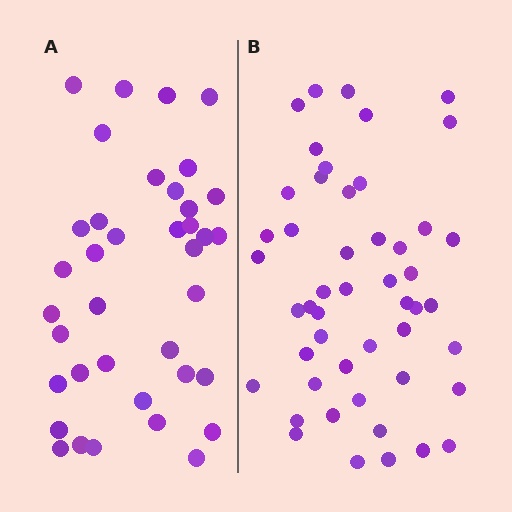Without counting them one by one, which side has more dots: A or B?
Region B (the right region) has more dots.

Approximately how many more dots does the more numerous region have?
Region B has roughly 12 or so more dots than region A.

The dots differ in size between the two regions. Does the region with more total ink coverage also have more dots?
No. Region A has more total ink coverage because its dots are larger, but region B actually contains more individual dots. Total area can be misleading — the number of items is what matters here.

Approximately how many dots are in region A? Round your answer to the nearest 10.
About 40 dots. (The exact count is 38, which rounds to 40.)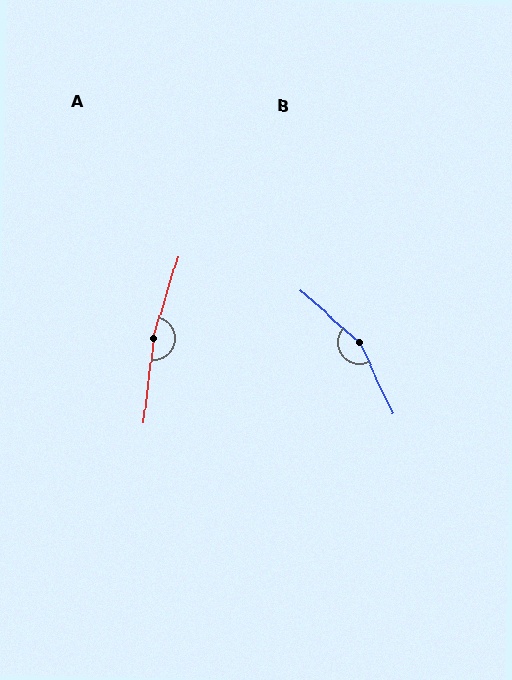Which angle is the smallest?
B, at approximately 156 degrees.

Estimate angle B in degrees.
Approximately 156 degrees.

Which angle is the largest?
A, at approximately 170 degrees.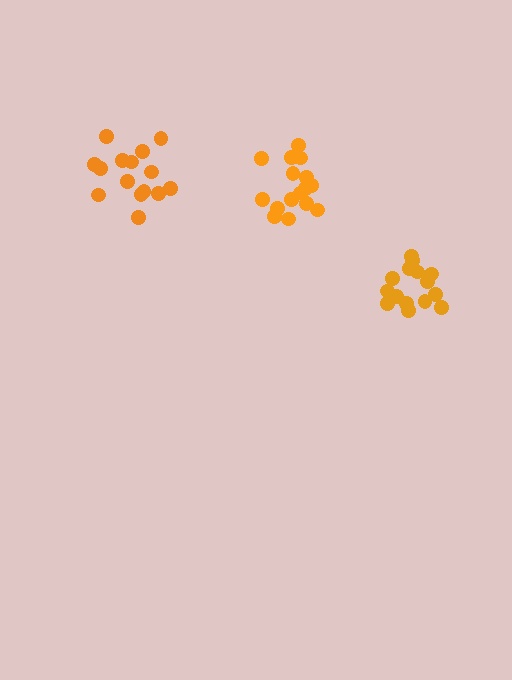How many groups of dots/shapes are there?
There are 3 groups.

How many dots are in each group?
Group 1: 16 dots, Group 2: 15 dots, Group 3: 15 dots (46 total).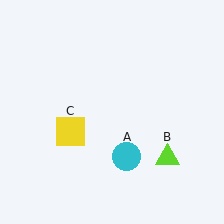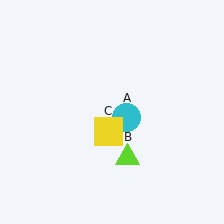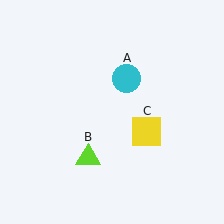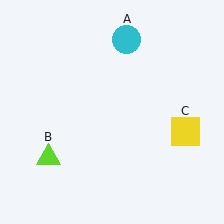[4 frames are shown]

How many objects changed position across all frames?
3 objects changed position: cyan circle (object A), lime triangle (object B), yellow square (object C).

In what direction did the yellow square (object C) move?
The yellow square (object C) moved right.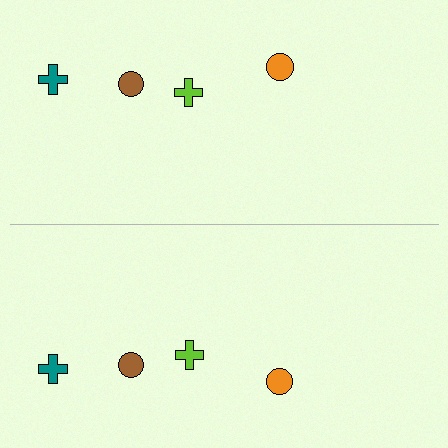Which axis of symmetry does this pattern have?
The pattern has a horizontal axis of symmetry running through the center of the image.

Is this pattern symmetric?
Yes, this pattern has bilateral (reflection) symmetry.